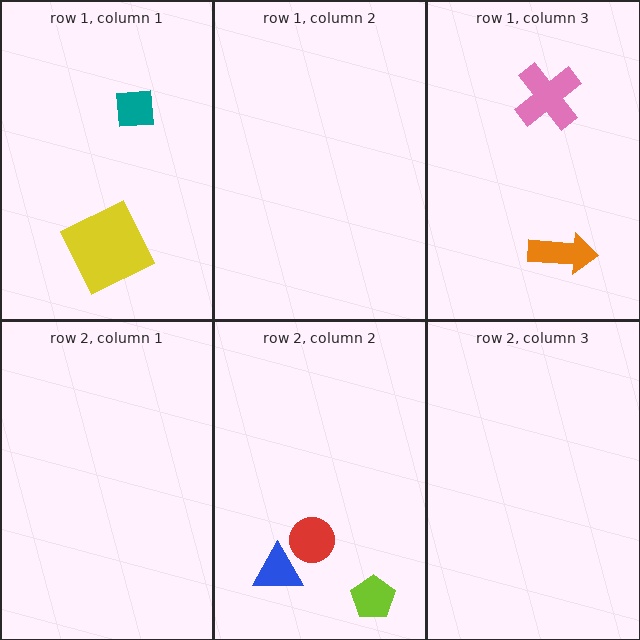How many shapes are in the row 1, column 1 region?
2.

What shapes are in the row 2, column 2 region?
The blue triangle, the lime pentagon, the red circle.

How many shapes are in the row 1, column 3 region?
2.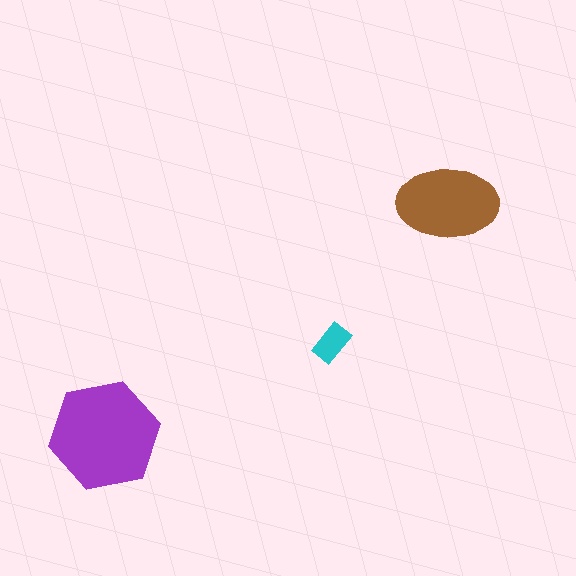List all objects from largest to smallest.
The purple hexagon, the brown ellipse, the cyan rectangle.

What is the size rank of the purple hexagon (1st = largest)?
1st.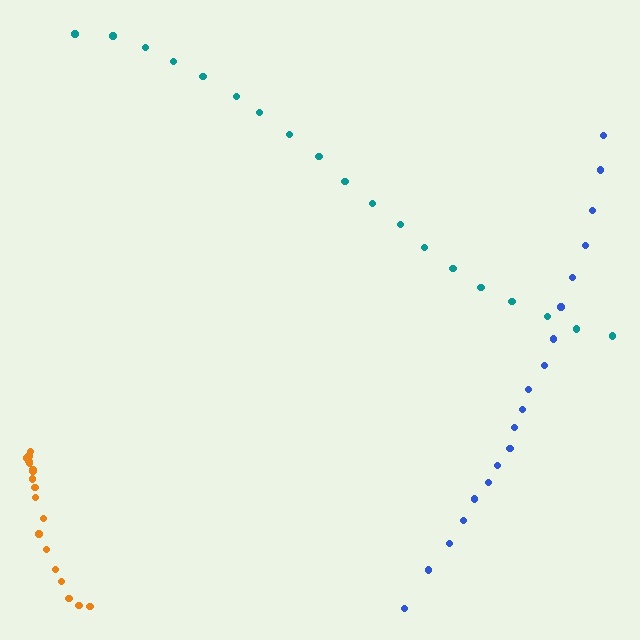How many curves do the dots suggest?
There are 3 distinct paths.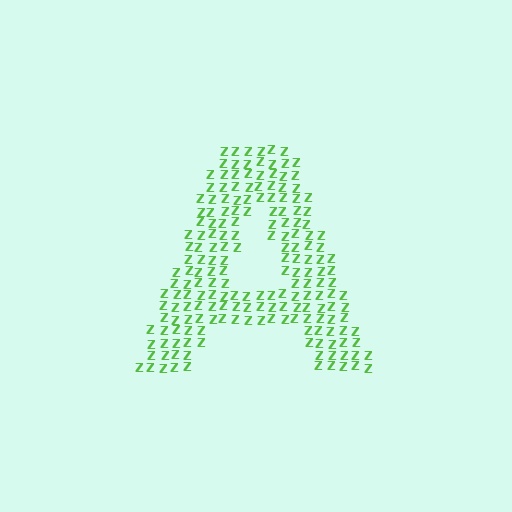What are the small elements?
The small elements are letter Z's.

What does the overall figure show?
The overall figure shows the letter A.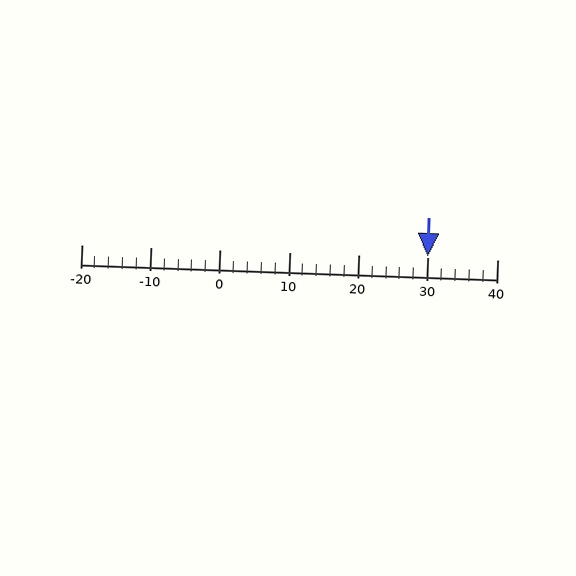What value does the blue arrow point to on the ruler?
The blue arrow points to approximately 30.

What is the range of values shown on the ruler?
The ruler shows values from -20 to 40.